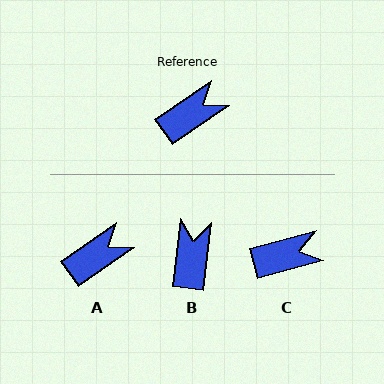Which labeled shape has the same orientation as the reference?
A.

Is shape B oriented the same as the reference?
No, it is off by about 49 degrees.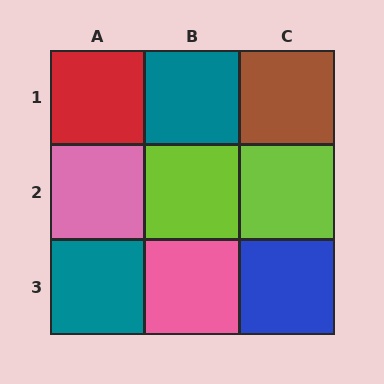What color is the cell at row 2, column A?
Pink.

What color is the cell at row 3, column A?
Teal.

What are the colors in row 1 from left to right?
Red, teal, brown.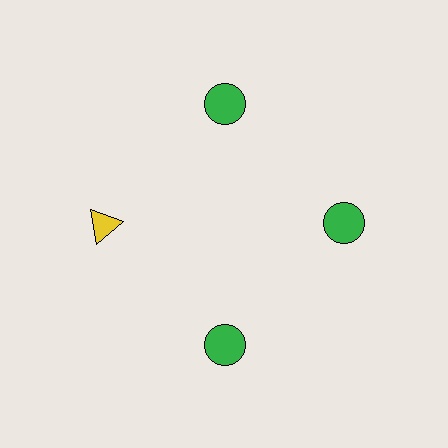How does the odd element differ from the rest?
It differs in both color (yellow instead of green) and shape (triangle instead of circle).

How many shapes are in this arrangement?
There are 4 shapes arranged in a ring pattern.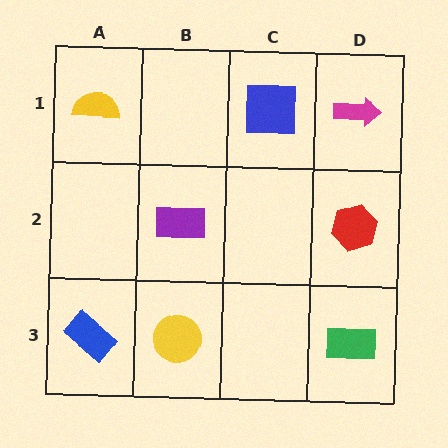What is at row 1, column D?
A magenta arrow.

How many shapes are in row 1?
3 shapes.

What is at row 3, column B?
A yellow circle.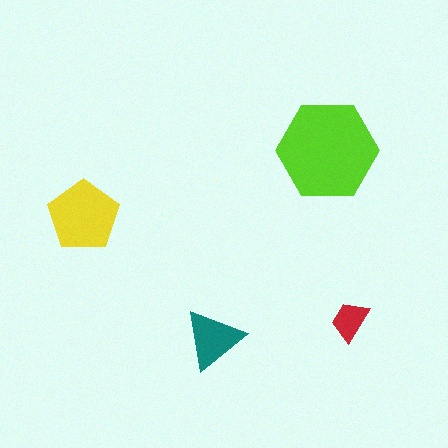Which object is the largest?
The lime hexagon.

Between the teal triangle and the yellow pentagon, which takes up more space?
The yellow pentagon.